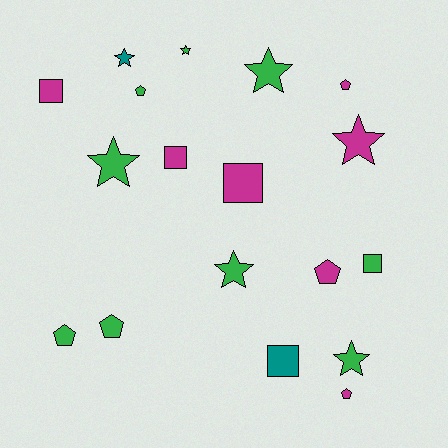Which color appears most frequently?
Green, with 9 objects.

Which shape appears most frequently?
Star, with 7 objects.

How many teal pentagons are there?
There are no teal pentagons.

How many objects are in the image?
There are 18 objects.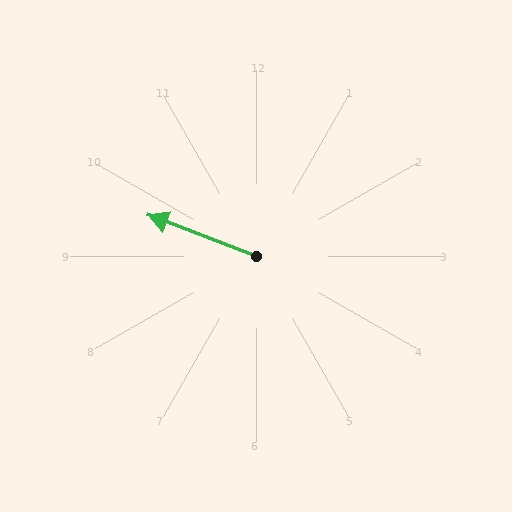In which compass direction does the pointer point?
West.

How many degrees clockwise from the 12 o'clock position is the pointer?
Approximately 291 degrees.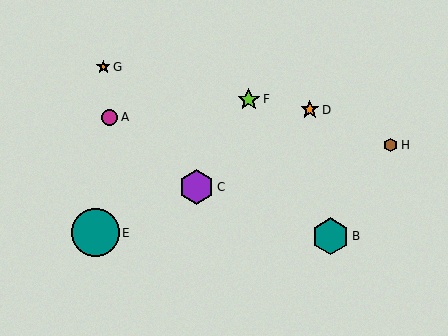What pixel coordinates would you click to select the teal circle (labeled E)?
Click at (96, 233) to select the teal circle E.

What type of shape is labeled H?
Shape H is a brown hexagon.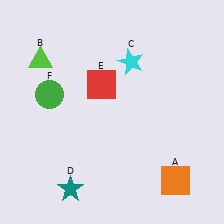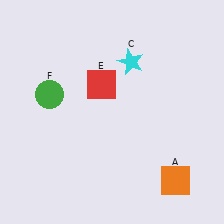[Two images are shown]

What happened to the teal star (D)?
The teal star (D) was removed in Image 2. It was in the bottom-left area of Image 1.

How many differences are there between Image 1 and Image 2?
There are 2 differences between the two images.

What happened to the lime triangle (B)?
The lime triangle (B) was removed in Image 2. It was in the top-left area of Image 1.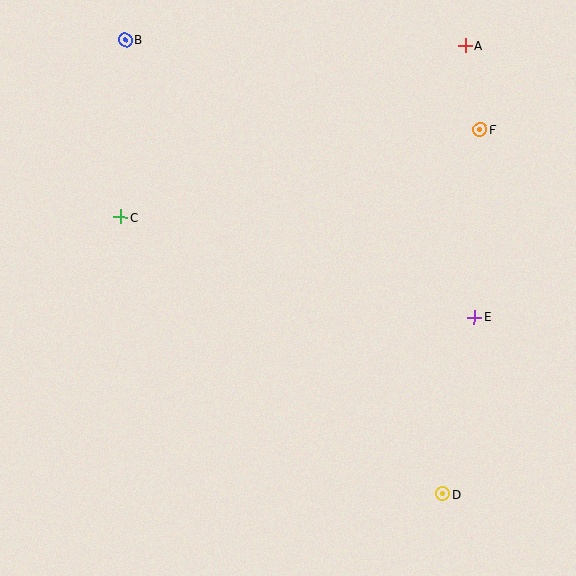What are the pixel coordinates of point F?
Point F is at (480, 129).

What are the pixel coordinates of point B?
Point B is at (125, 40).